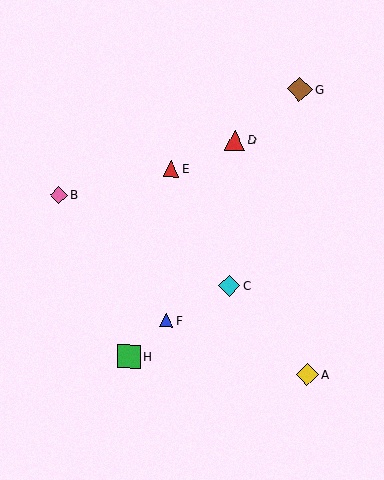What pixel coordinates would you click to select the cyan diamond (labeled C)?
Click at (229, 286) to select the cyan diamond C.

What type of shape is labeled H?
Shape H is a green square.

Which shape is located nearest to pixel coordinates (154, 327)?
The blue triangle (labeled F) at (166, 321) is nearest to that location.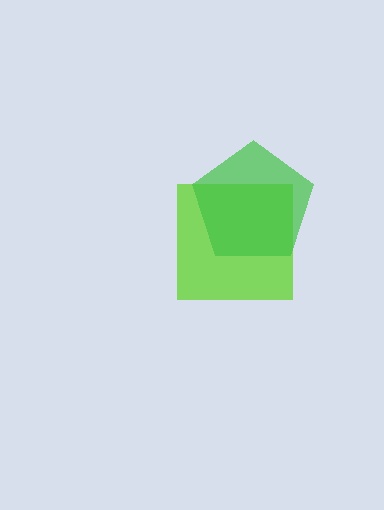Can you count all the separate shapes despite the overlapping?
Yes, there are 2 separate shapes.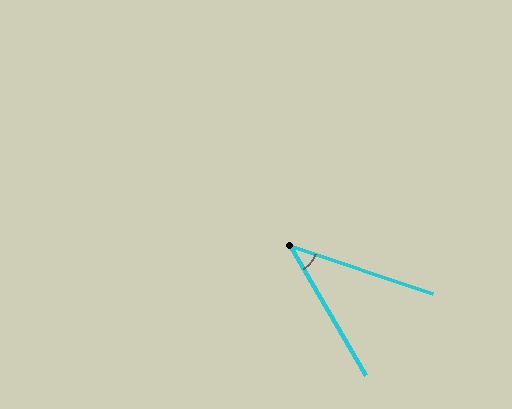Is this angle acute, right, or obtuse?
It is acute.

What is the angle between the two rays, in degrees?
Approximately 41 degrees.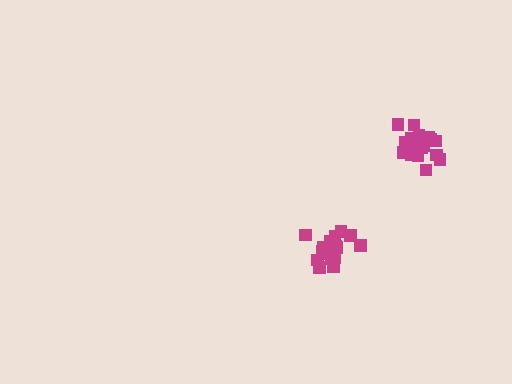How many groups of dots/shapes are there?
There are 2 groups.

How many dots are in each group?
Group 1: 16 dots, Group 2: 18 dots (34 total).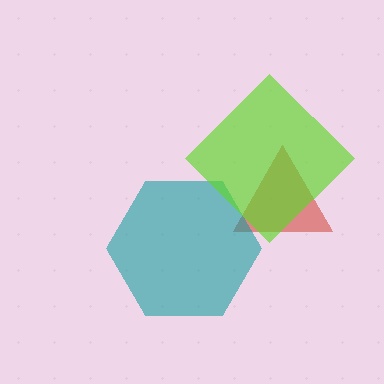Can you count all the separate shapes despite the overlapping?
Yes, there are 3 separate shapes.